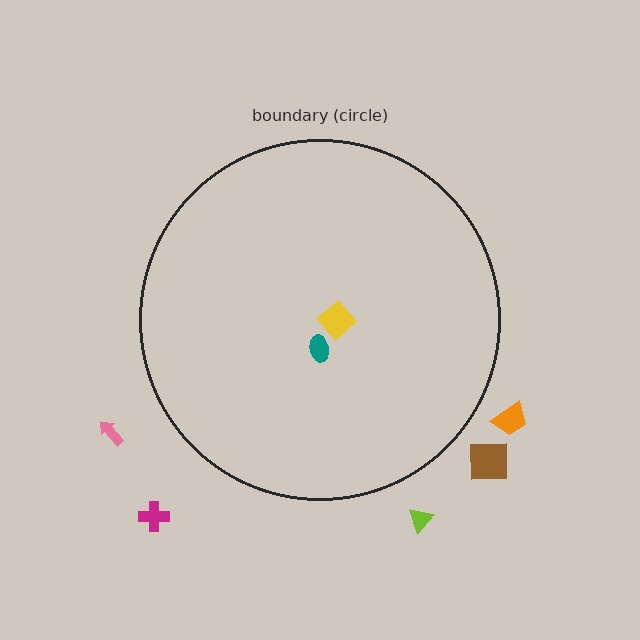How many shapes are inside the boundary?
2 inside, 5 outside.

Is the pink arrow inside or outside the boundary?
Outside.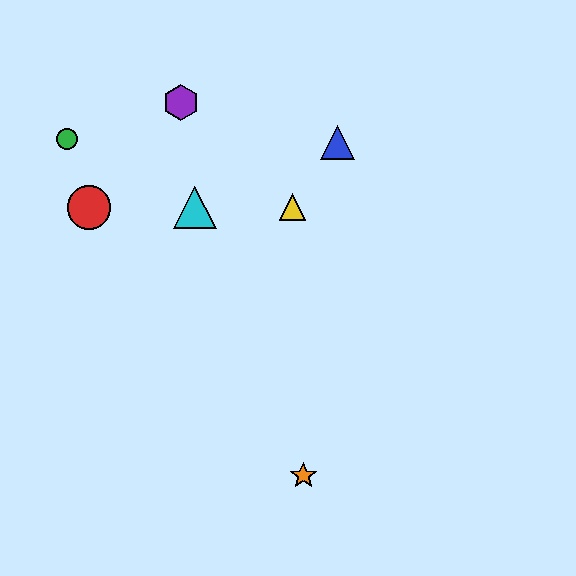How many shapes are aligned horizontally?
3 shapes (the red circle, the yellow triangle, the cyan triangle) are aligned horizontally.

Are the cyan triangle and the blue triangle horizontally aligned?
No, the cyan triangle is at y≈207 and the blue triangle is at y≈143.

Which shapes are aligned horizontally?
The red circle, the yellow triangle, the cyan triangle are aligned horizontally.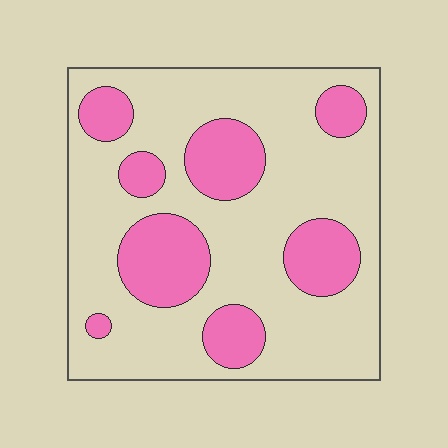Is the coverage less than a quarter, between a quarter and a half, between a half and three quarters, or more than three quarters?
Between a quarter and a half.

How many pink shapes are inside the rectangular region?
8.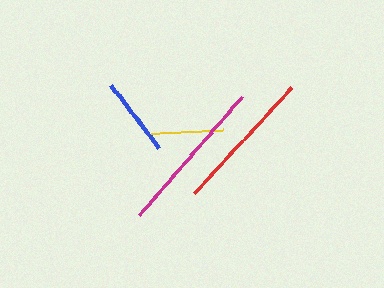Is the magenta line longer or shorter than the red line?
The magenta line is longer than the red line.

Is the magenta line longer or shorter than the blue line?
The magenta line is longer than the blue line.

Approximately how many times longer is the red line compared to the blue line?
The red line is approximately 1.8 times the length of the blue line.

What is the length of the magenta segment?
The magenta segment is approximately 156 pixels long.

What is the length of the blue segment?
The blue segment is approximately 78 pixels long.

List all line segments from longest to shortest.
From longest to shortest: magenta, red, blue, yellow.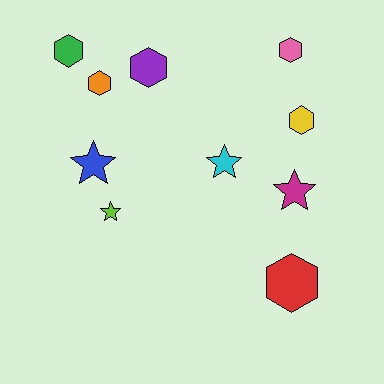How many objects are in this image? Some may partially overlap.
There are 10 objects.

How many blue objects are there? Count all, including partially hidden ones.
There is 1 blue object.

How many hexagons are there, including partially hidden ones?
There are 6 hexagons.